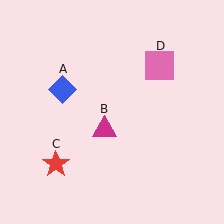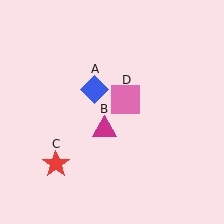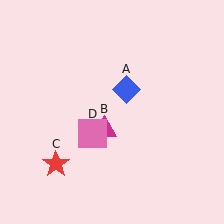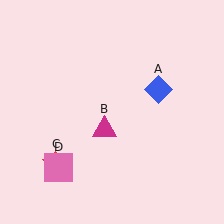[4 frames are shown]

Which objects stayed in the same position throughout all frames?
Magenta triangle (object B) and red star (object C) remained stationary.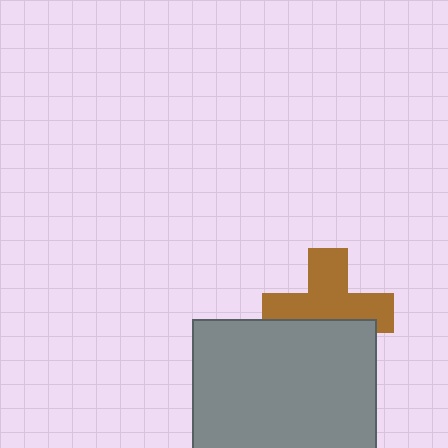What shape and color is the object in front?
The object in front is a gray rectangle.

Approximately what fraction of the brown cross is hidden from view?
Roughly 39% of the brown cross is hidden behind the gray rectangle.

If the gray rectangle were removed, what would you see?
You would see the complete brown cross.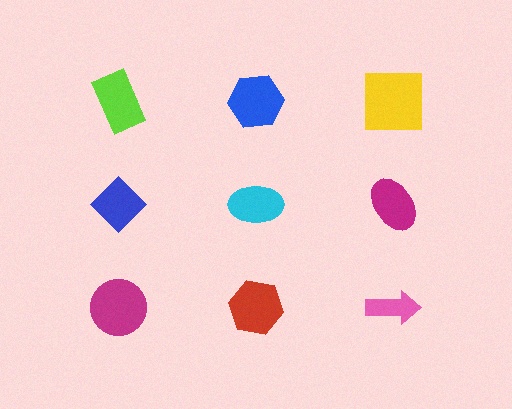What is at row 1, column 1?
A lime rectangle.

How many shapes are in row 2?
3 shapes.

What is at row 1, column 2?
A blue hexagon.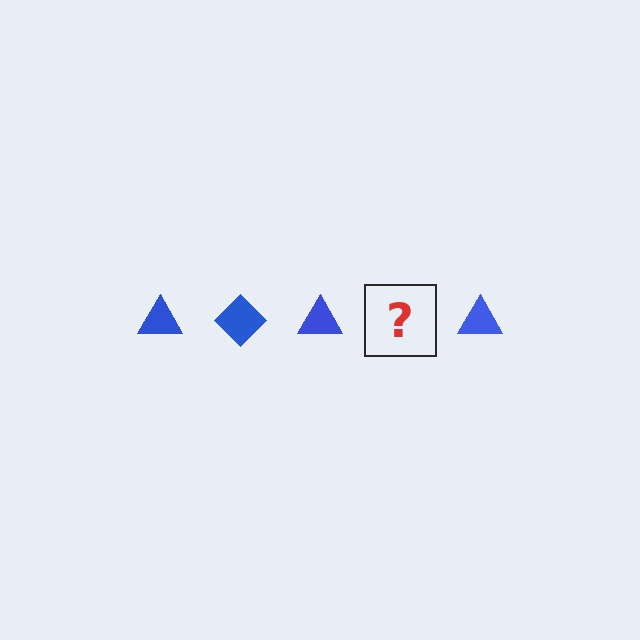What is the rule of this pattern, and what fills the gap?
The rule is that the pattern cycles through triangle, diamond shapes in blue. The gap should be filled with a blue diamond.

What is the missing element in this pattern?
The missing element is a blue diamond.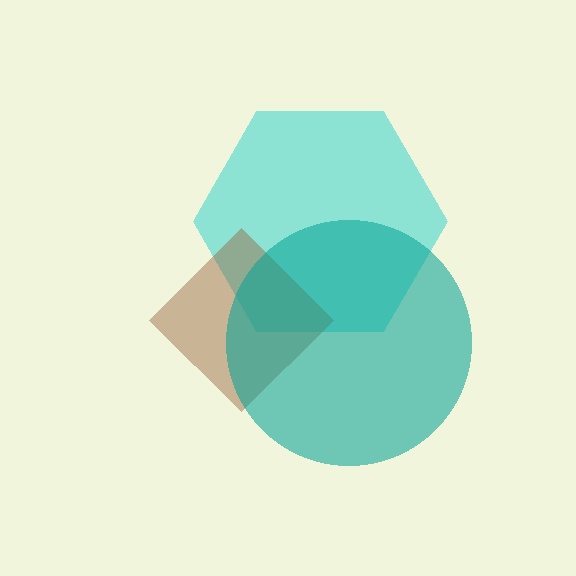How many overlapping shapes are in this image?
There are 3 overlapping shapes in the image.